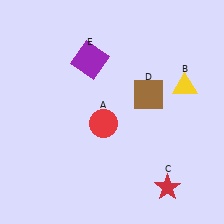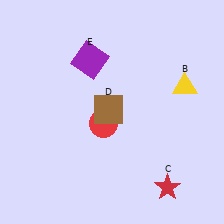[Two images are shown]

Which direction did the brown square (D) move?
The brown square (D) moved left.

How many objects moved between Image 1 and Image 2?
1 object moved between the two images.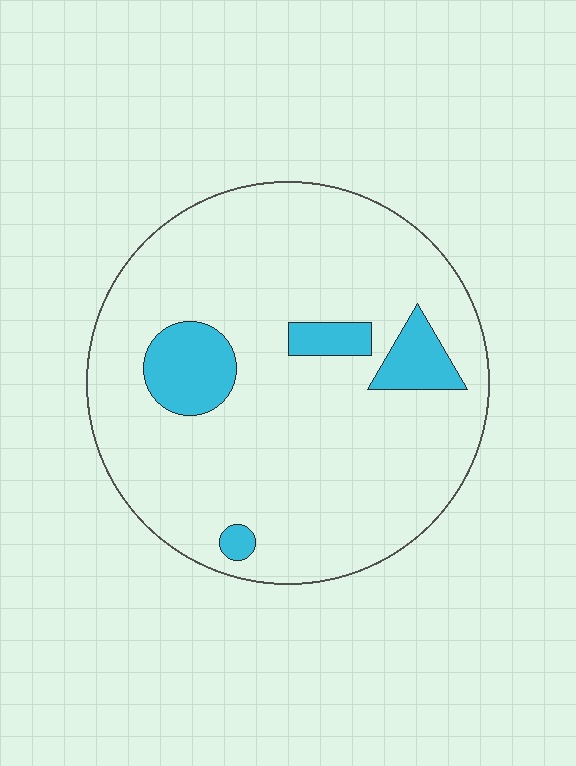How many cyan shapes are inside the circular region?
4.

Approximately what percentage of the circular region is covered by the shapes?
Approximately 10%.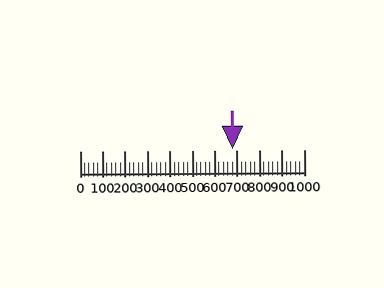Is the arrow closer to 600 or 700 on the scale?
The arrow is closer to 700.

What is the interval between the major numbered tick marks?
The major tick marks are spaced 100 units apart.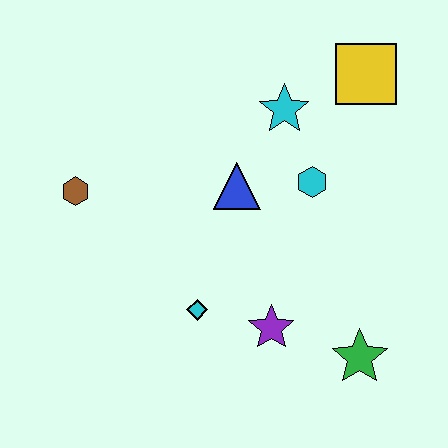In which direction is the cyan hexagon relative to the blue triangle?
The cyan hexagon is to the right of the blue triangle.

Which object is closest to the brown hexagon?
The blue triangle is closest to the brown hexagon.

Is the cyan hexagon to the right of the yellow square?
No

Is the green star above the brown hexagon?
No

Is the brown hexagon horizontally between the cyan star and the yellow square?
No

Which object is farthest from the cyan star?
The green star is farthest from the cyan star.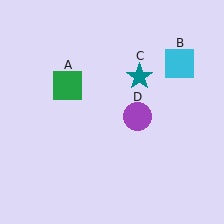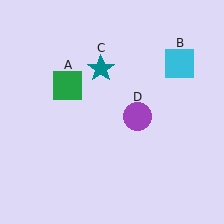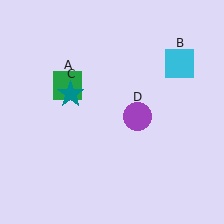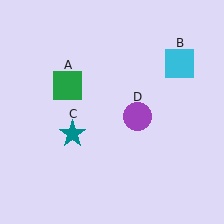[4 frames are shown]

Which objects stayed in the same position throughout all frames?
Green square (object A) and cyan square (object B) and purple circle (object D) remained stationary.